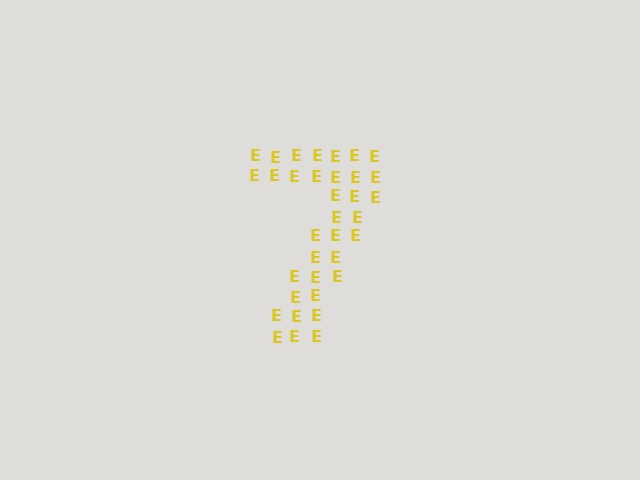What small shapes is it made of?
It is made of small letter E's.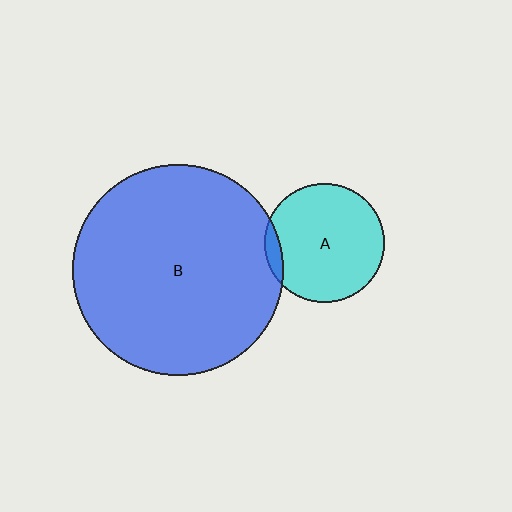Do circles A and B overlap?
Yes.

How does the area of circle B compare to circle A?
Approximately 3.1 times.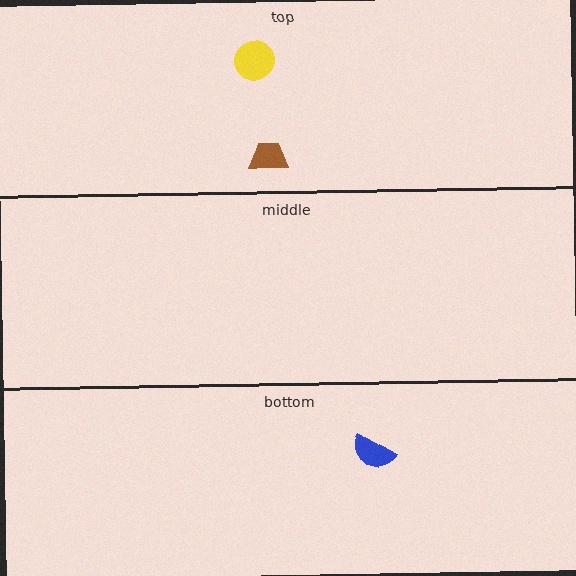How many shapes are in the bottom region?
1.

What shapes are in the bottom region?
The blue semicircle.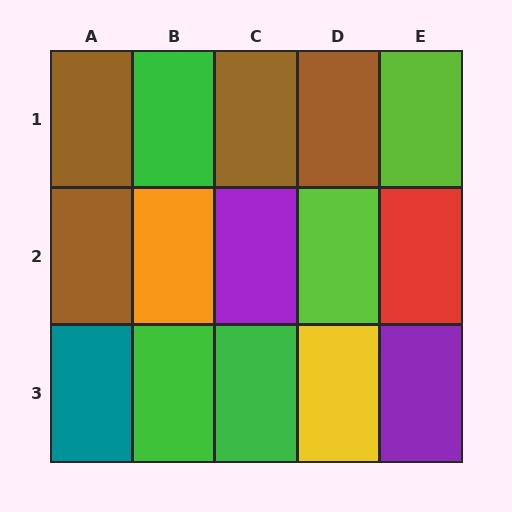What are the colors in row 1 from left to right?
Brown, green, brown, brown, lime.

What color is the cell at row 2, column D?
Lime.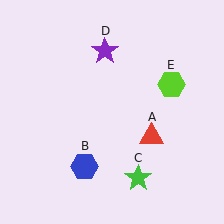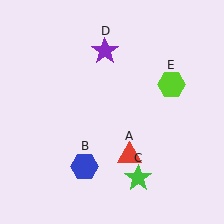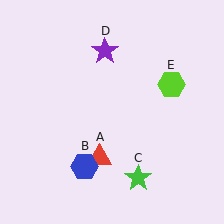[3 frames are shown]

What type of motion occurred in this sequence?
The red triangle (object A) rotated clockwise around the center of the scene.